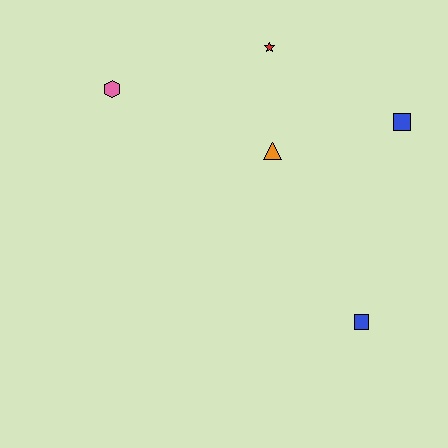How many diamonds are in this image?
There are no diamonds.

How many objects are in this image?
There are 5 objects.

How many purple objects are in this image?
There are no purple objects.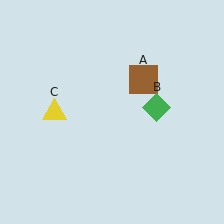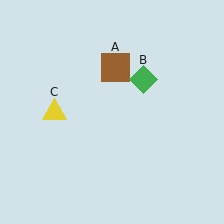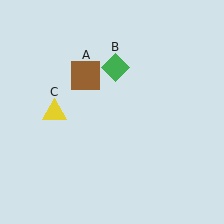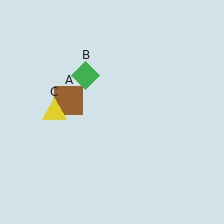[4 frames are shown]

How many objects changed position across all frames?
2 objects changed position: brown square (object A), green diamond (object B).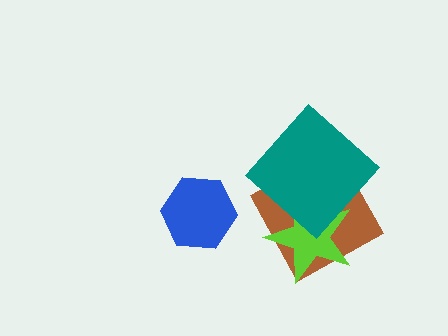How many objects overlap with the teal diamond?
2 objects overlap with the teal diamond.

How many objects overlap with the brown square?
2 objects overlap with the brown square.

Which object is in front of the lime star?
The teal diamond is in front of the lime star.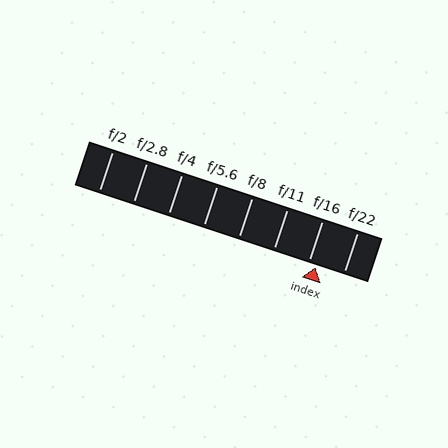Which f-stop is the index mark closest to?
The index mark is closest to f/16.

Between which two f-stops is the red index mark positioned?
The index mark is between f/16 and f/22.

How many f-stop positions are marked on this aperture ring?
There are 8 f-stop positions marked.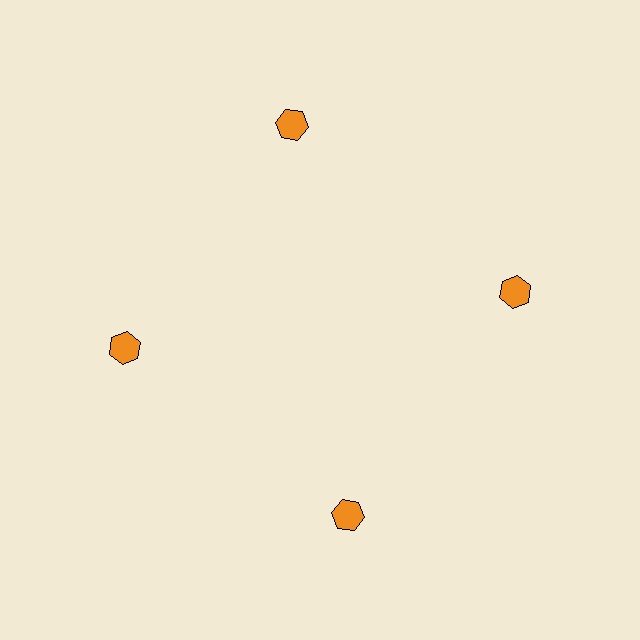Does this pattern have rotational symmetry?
Yes, this pattern has 4-fold rotational symmetry. It looks the same after rotating 90 degrees around the center.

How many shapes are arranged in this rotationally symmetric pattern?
There are 4 shapes, arranged in 4 groups of 1.